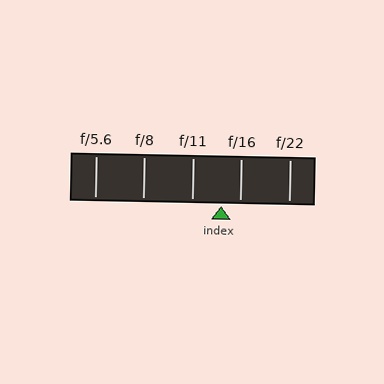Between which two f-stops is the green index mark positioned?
The index mark is between f/11 and f/16.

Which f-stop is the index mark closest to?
The index mark is closest to f/16.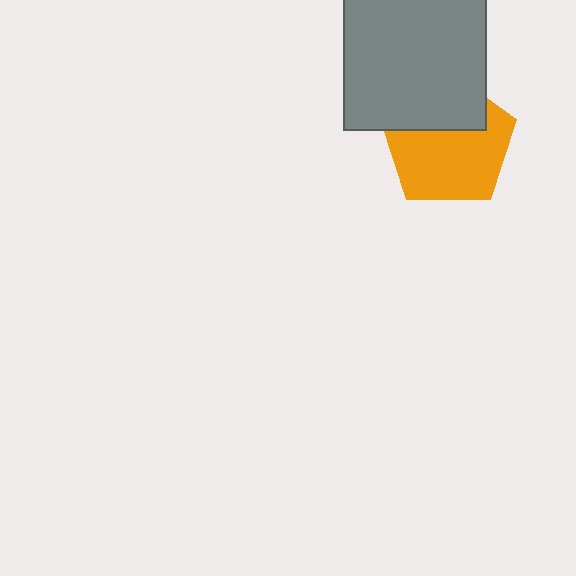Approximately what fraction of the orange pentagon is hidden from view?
Roughly 35% of the orange pentagon is hidden behind the gray rectangle.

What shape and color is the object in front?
The object in front is a gray rectangle.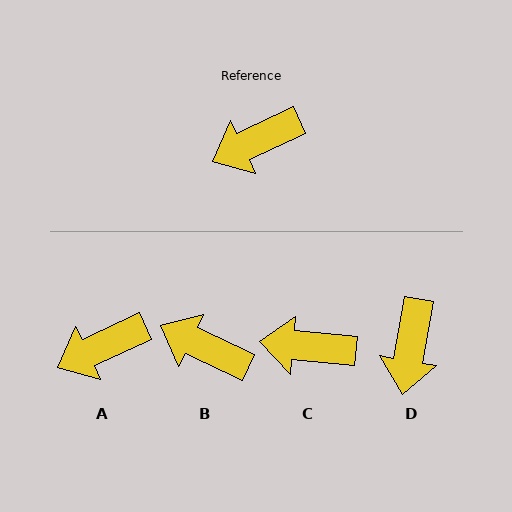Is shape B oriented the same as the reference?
No, it is off by about 51 degrees.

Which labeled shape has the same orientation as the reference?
A.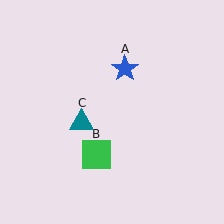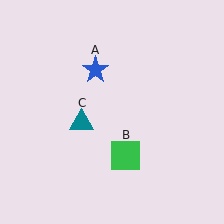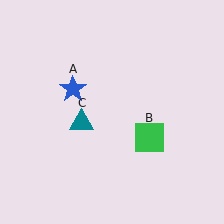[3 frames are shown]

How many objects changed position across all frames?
2 objects changed position: blue star (object A), green square (object B).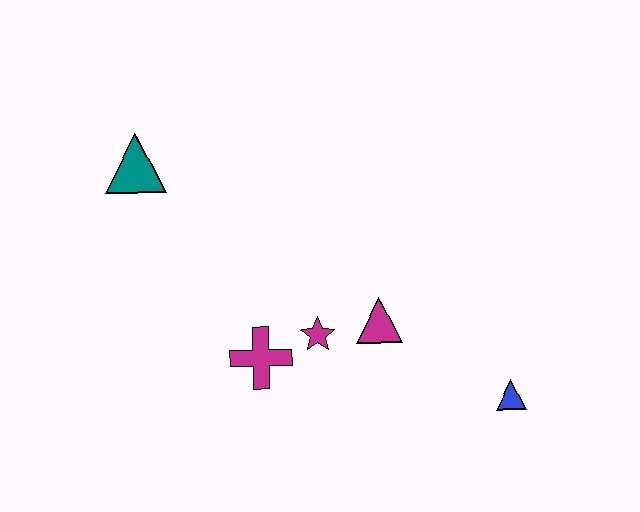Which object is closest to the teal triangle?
The magenta cross is closest to the teal triangle.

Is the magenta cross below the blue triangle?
No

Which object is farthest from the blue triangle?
The teal triangle is farthest from the blue triangle.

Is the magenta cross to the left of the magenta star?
Yes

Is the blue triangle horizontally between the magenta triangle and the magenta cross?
No